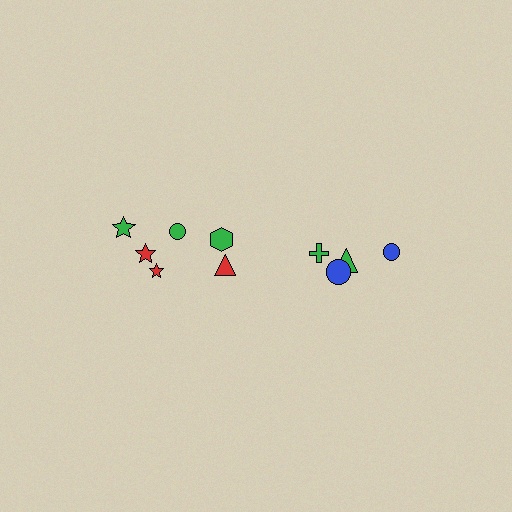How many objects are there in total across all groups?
There are 10 objects.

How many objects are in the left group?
There are 6 objects.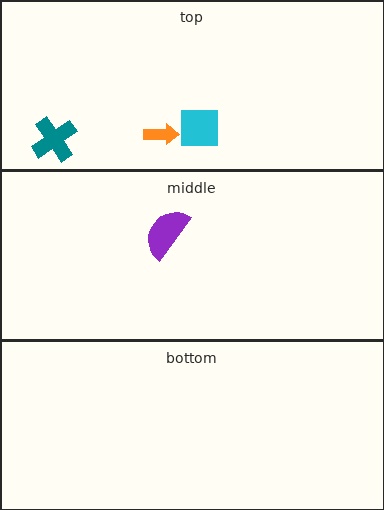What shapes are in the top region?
The teal cross, the orange arrow, the cyan square.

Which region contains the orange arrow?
The top region.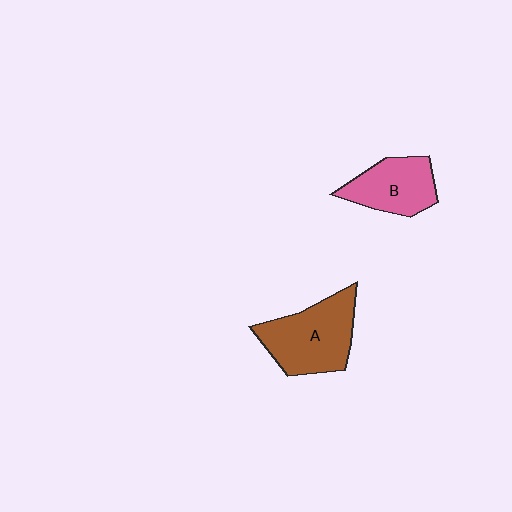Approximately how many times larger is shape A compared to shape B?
Approximately 1.4 times.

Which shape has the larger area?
Shape A (brown).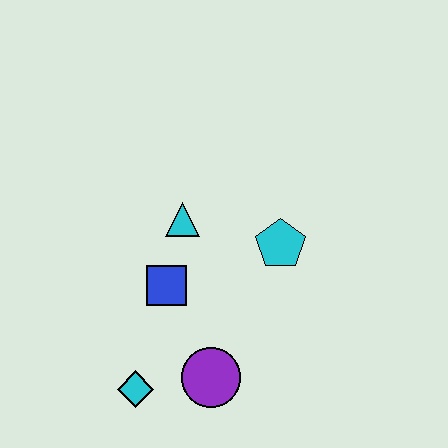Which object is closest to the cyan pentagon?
The cyan triangle is closest to the cyan pentagon.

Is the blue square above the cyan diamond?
Yes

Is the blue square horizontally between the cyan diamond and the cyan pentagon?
Yes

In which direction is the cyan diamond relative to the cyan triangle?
The cyan diamond is below the cyan triangle.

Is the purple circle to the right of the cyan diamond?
Yes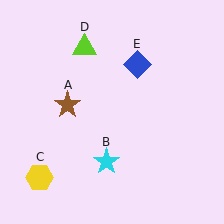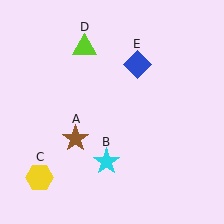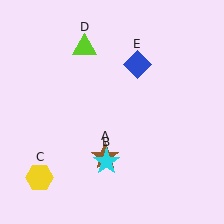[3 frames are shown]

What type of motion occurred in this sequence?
The brown star (object A) rotated counterclockwise around the center of the scene.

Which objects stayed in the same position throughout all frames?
Cyan star (object B) and yellow hexagon (object C) and lime triangle (object D) and blue diamond (object E) remained stationary.